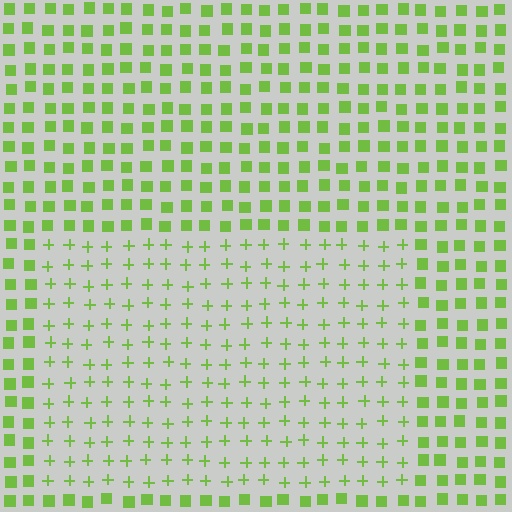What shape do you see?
I see a rectangle.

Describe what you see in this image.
The image is filled with small lime elements arranged in a uniform grid. A rectangle-shaped region contains plus signs, while the surrounding area contains squares. The boundary is defined purely by the change in element shape.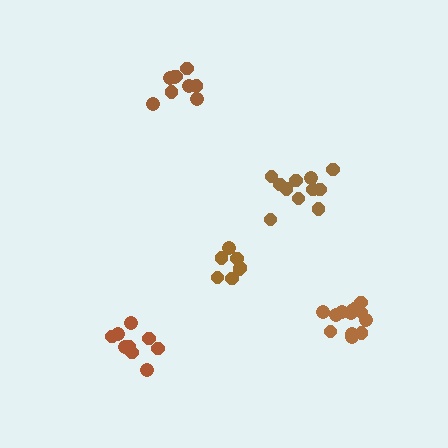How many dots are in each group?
Group 1: 13 dots, Group 2: 11 dots, Group 3: 7 dots, Group 4: 9 dots, Group 5: 9 dots (49 total).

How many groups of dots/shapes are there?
There are 5 groups.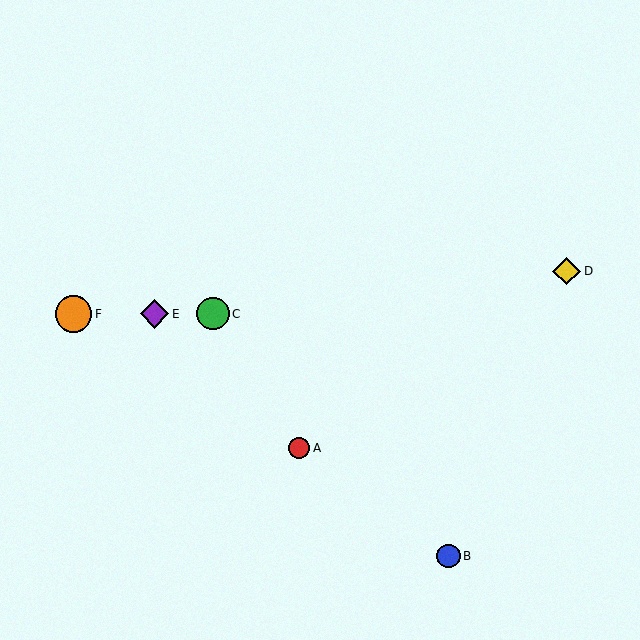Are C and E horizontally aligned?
Yes, both are at y≈314.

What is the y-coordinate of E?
Object E is at y≈314.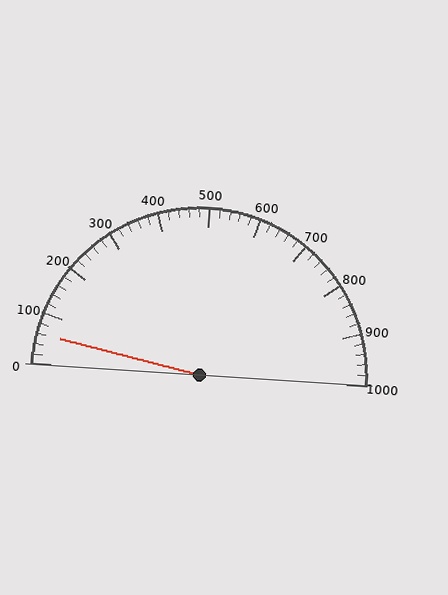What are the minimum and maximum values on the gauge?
The gauge ranges from 0 to 1000.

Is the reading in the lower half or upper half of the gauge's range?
The reading is in the lower half of the range (0 to 1000).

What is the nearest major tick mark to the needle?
The nearest major tick mark is 100.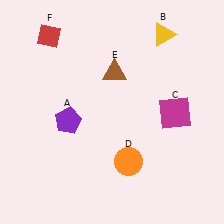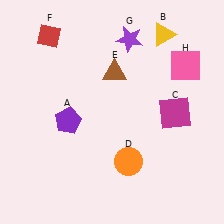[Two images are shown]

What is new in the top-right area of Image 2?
A purple star (G) was added in the top-right area of Image 2.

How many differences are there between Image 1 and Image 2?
There are 2 differences between the two images.